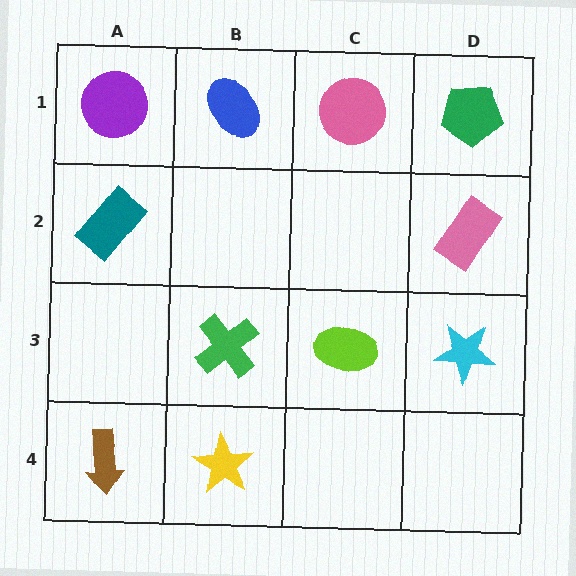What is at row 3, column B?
A green cross.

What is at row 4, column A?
A brown arrow.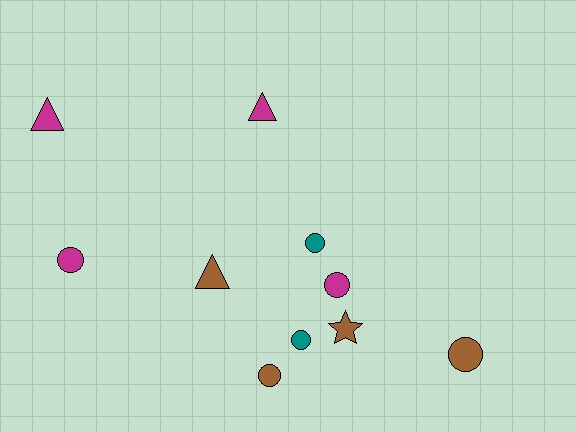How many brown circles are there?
There are 2 brown circles.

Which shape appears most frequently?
Circle, with 6 objects.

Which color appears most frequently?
Brown, with 4 objects.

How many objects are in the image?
There are 10 objects.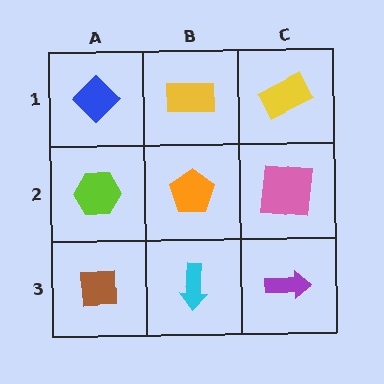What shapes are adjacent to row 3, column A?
A lime hexagon (row 2, column A), a cyan arrow (row 3, column B).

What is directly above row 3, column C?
A pink square.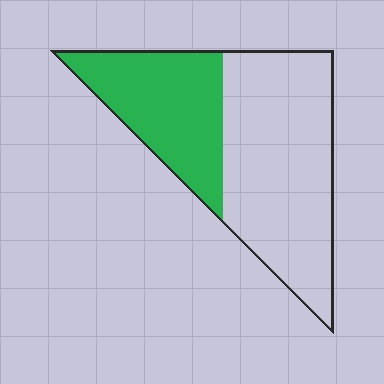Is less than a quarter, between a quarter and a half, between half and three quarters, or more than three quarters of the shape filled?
Between a quarter and a half.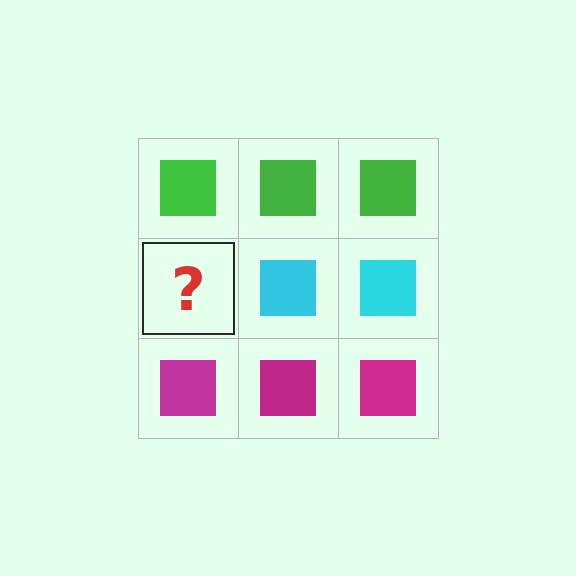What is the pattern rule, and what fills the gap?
The rule is that each row has a consistent color. The gap should be filled with a cyan square.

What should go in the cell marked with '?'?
The missing cell should contain a cyan square.